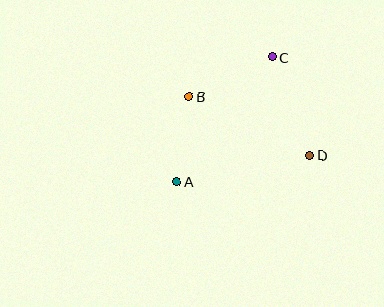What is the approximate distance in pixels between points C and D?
The distance between C and D is approximately 105 pixels.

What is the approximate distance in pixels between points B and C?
The distance between B and C is approximately 92 pixels.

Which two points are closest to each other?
Points A and B are closest to each other.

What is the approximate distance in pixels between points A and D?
The distance between A and D is approximately 136 pixels.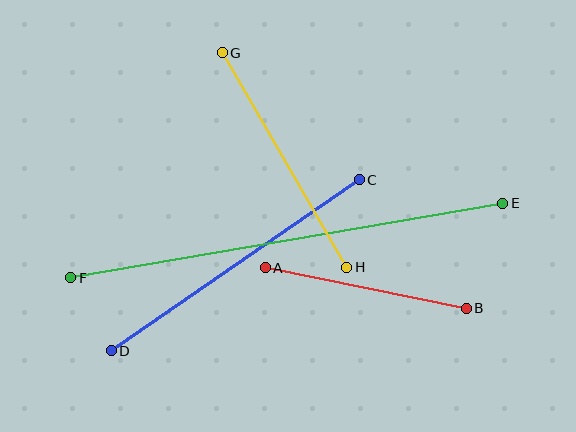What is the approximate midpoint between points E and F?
The midpoint is at approximately (287, 241) pixels.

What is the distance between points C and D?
The distance is approximately 301 pixels.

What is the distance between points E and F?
The distance is approximately 439 pixels.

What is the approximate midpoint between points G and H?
The midpoint is at approximately (285, 160) pixels.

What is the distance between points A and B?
The distance is approximately 205 pixels.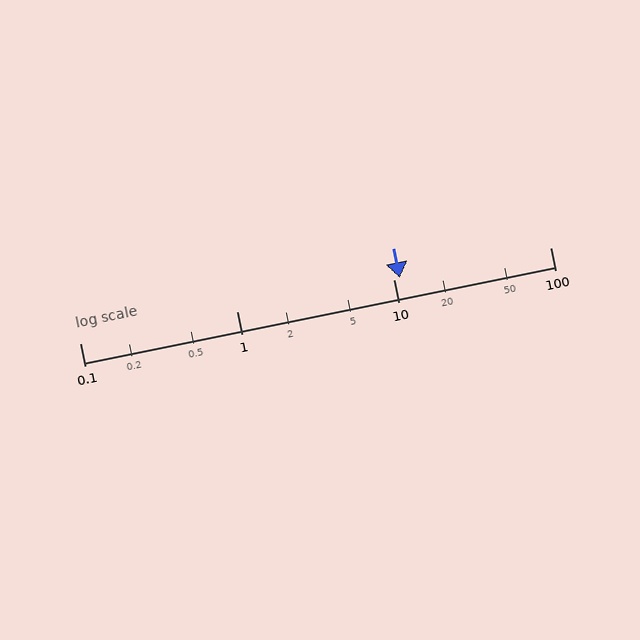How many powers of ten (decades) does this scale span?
The scale spans 3 decades, from 0.1 to 100.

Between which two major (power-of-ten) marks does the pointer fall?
The pointer is between 10 and 100.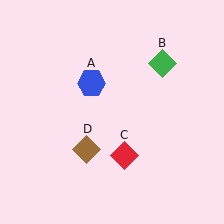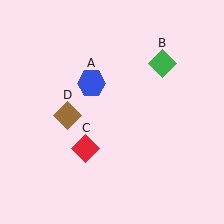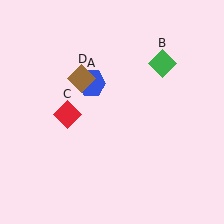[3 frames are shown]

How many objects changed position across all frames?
2 objects changed position: red diamond (object C), brown diamond (object D).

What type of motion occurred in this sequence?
The red diamond (object C), brown diamond (object D) rotated clockwise around the center of the scene.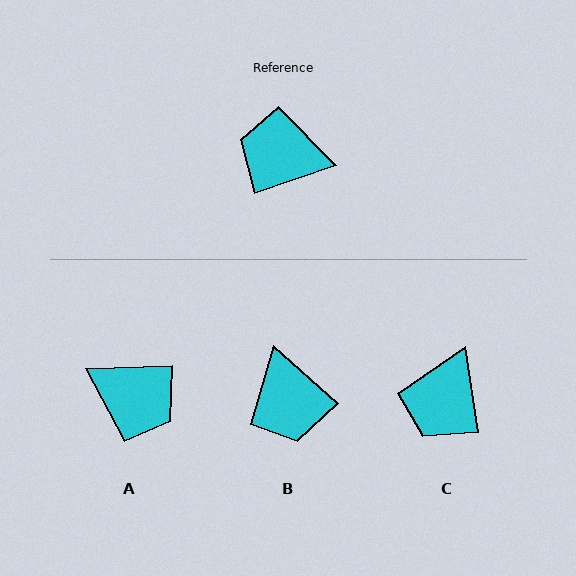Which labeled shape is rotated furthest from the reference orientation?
A, about 163 degrees away.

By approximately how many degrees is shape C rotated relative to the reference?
Approximately 80 degrees counter-clockwise.